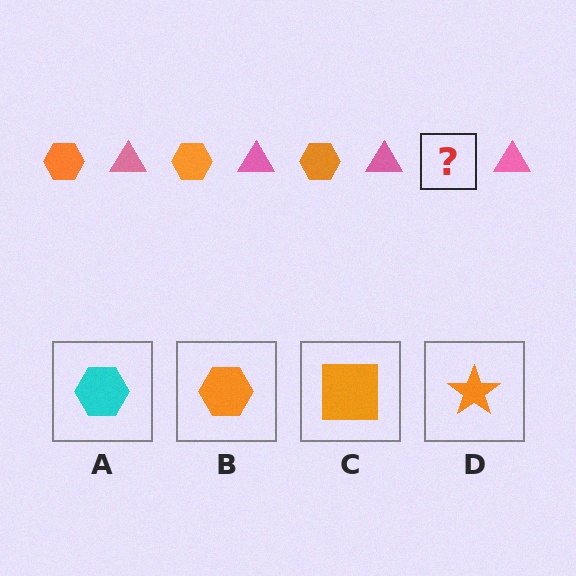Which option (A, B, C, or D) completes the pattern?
B.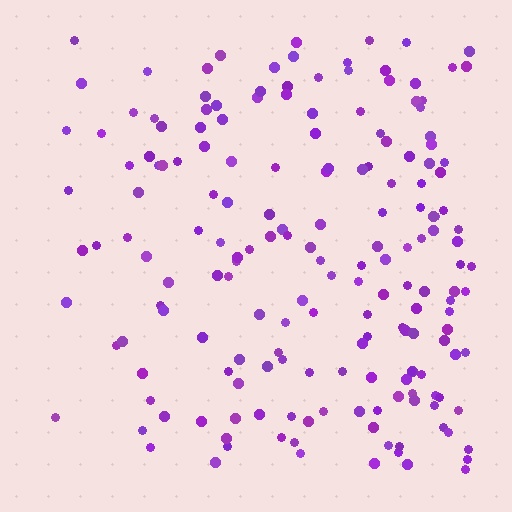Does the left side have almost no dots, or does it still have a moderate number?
Still a moderate number, just noticeably fewer than the right.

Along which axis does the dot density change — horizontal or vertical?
Horizontal.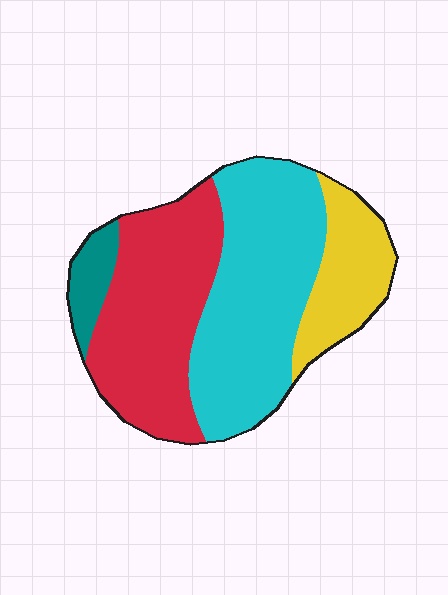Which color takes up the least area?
Teal, at roughly 5%.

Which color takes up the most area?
Cyan, at roughly 40%.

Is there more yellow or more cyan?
Cyan.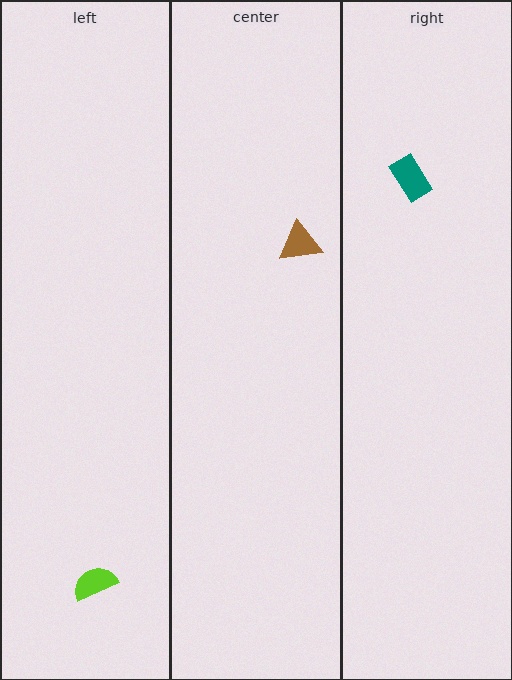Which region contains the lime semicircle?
The left region.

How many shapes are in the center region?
1.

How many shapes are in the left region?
1.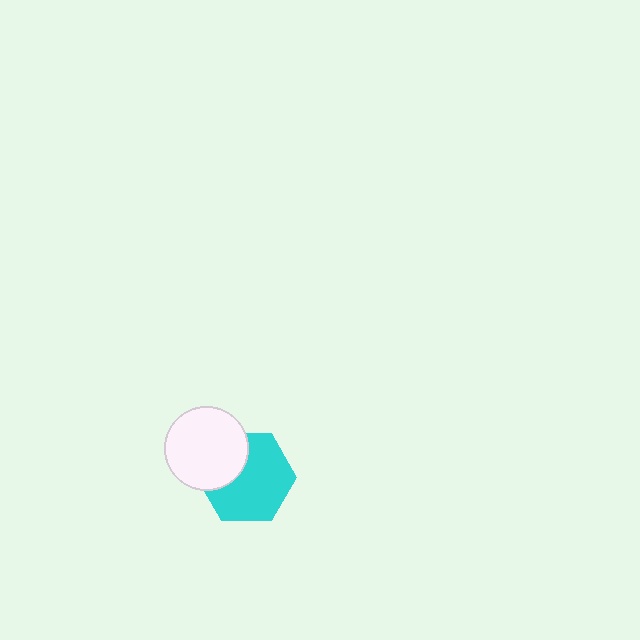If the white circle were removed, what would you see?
You would see the complete cyan hexagon.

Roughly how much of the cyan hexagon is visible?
Most of it is visible (roughly 69%).